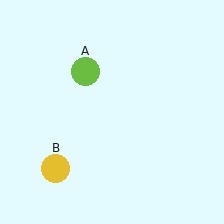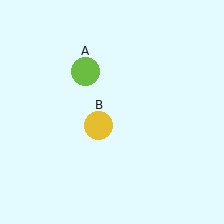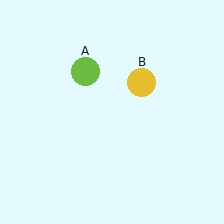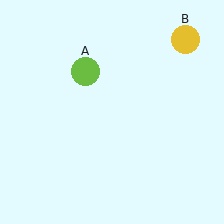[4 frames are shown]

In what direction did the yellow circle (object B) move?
The yellow circle (object B) moved up and to the right.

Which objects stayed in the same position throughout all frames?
Lime circle (object A) remained stationary.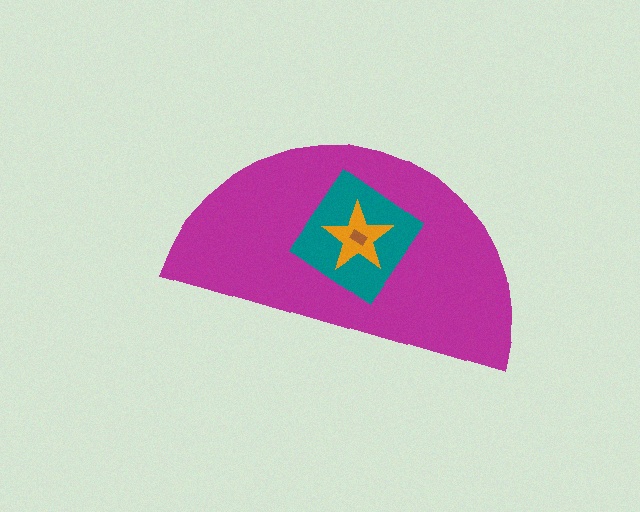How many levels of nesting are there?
4.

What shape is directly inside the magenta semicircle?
The teal diamond.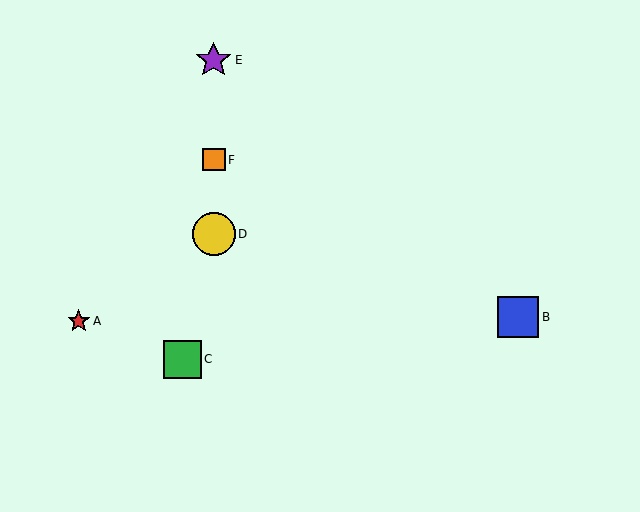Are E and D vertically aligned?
Yes, both are at x≈214.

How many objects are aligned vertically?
3 objects (D, E, F) are aligned vertically.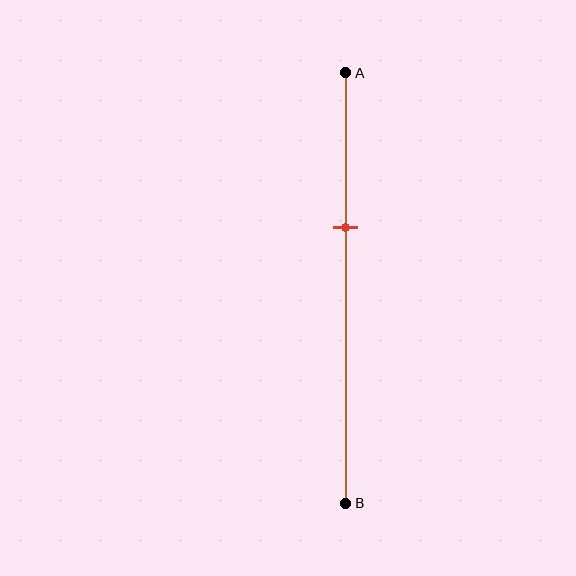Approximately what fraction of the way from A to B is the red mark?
The red mark is approximately 35% of the way from A to B.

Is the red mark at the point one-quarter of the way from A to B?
No, the mark is at about 35% from A, not at the 25% one-quarter point.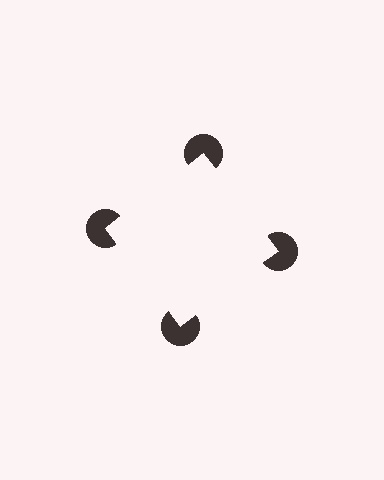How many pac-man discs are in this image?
There are 4 — one at each vertex of the illusory square.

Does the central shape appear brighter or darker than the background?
It typically appears slightly brighter than the background, even though no actual brightness change is drawn.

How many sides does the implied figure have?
4 sides.